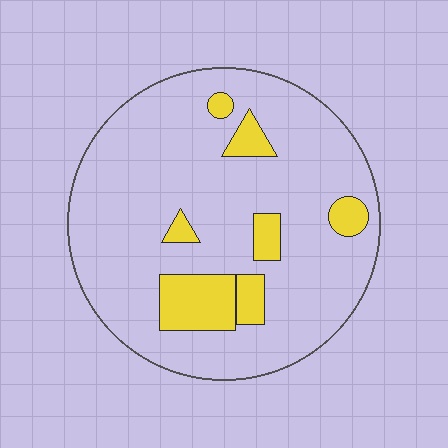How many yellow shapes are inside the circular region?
7.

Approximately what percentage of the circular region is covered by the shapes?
Approximately 15%.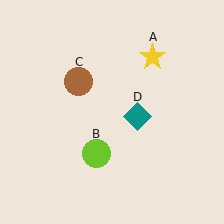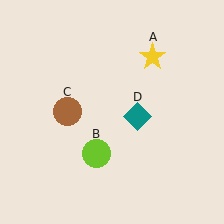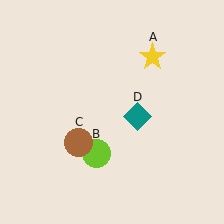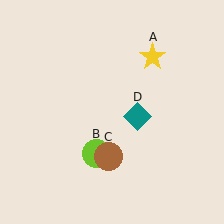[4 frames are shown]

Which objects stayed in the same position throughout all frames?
Yellow star (object A) and lime circle (object B) and teal diamond (object D) remained stationary.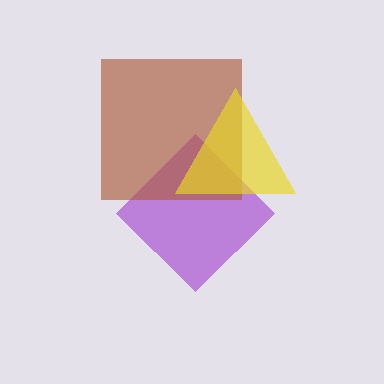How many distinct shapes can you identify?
There are 3 distinct shapes: a purple diamond, a brown square, a yellow triangle.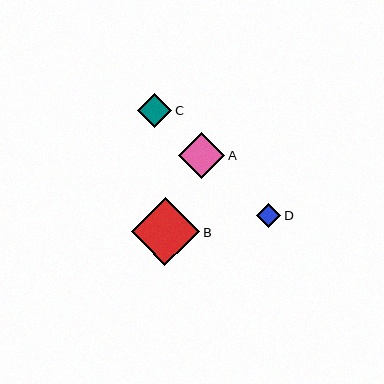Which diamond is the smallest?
Diamond D is the smallest with a size of approximately 24 pixels.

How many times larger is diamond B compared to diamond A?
Diamond B is approximately 1.5 times the size of diamond A.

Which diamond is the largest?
Diamond B is the largest with a size of approximately 69 pixels.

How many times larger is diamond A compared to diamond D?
Diamond A is approximately 1.9 times the size of diamond D.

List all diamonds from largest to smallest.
From largest to smallest: B, A, C, D.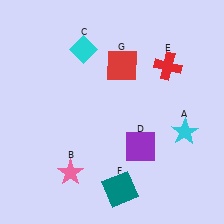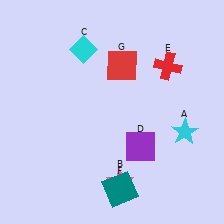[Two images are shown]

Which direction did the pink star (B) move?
The pink star (B) moved right.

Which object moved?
The pink star (B) moved right.